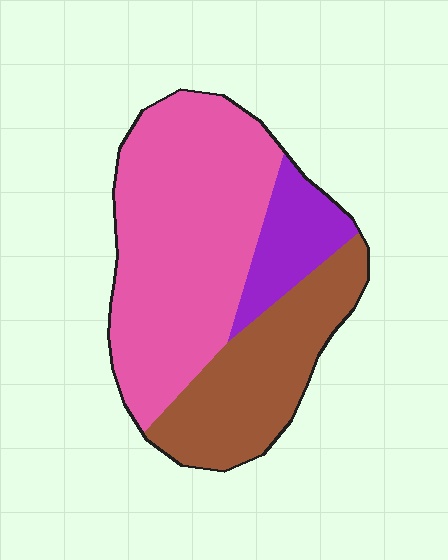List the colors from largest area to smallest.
From largest to smallest: pink, brown, purple.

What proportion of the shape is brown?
Brown covers about 30% of the shape.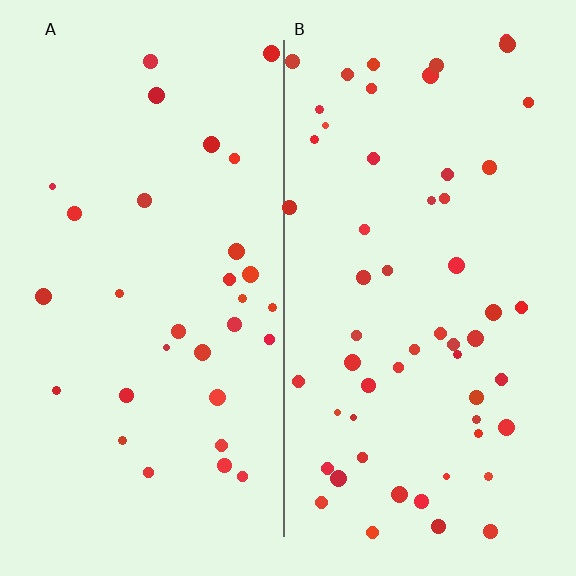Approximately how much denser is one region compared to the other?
Approximately 1.8× — region B over region A.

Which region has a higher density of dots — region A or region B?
B (the right).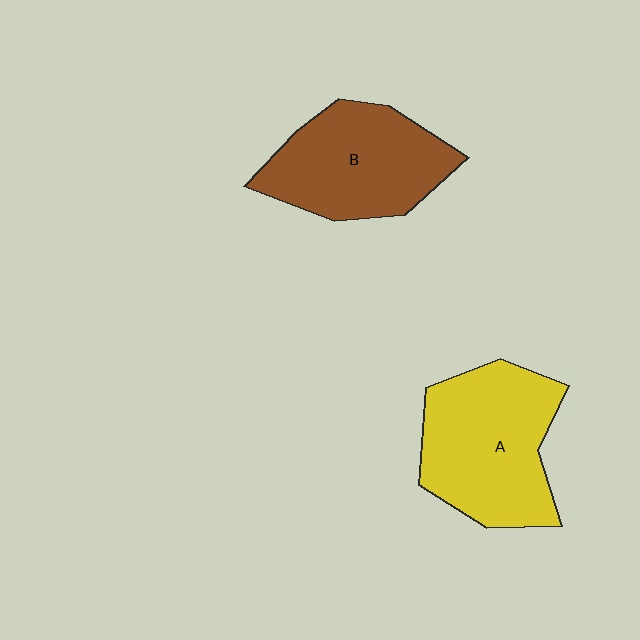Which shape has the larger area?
Shape A (yellow).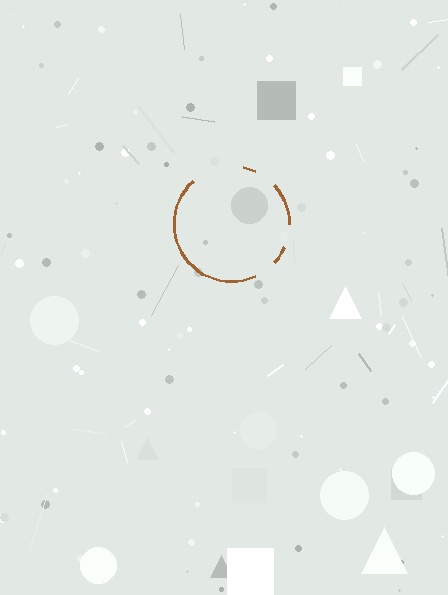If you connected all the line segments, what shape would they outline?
They would outline a circle.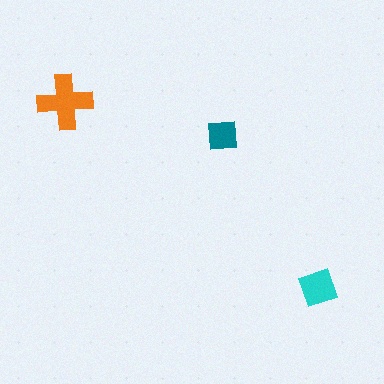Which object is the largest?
The orange cross.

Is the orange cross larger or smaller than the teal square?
Larger.